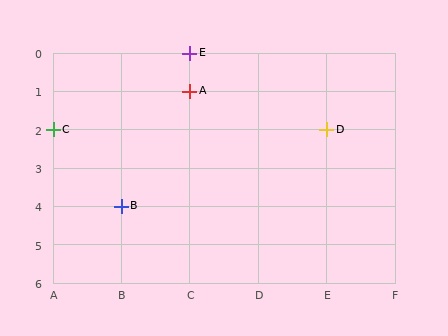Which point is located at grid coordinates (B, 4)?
Point B is at (B, 4).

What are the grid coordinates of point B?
Point B is at grid coordinates (B, 4).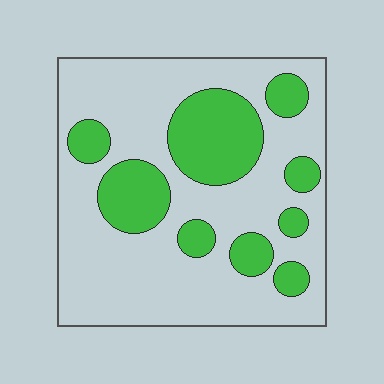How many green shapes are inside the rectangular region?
9.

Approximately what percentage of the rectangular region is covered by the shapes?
Approximately 30%.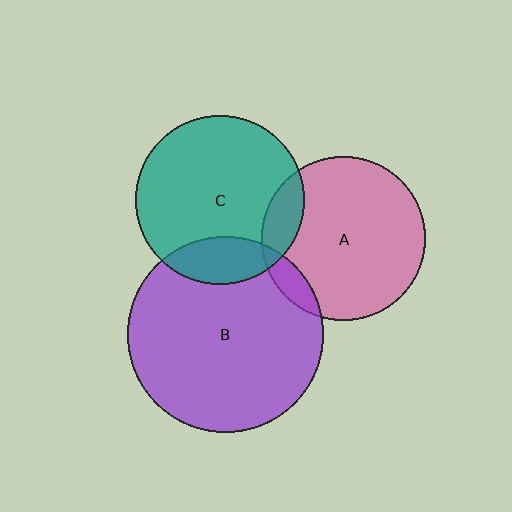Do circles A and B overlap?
Yes.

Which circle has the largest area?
Circle B (purple).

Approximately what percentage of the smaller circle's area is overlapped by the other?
Approximately 10%.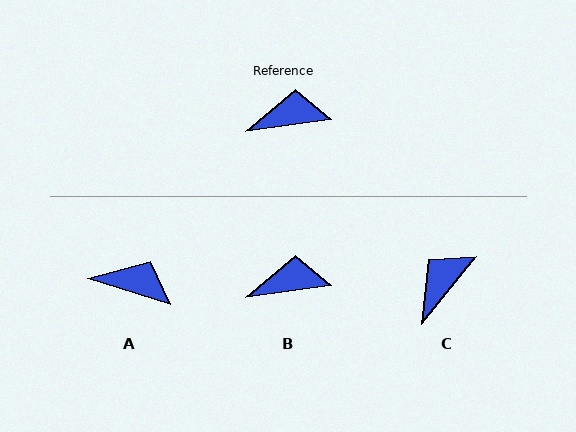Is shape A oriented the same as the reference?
No, it is off by about 26 degrees.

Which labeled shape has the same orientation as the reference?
B.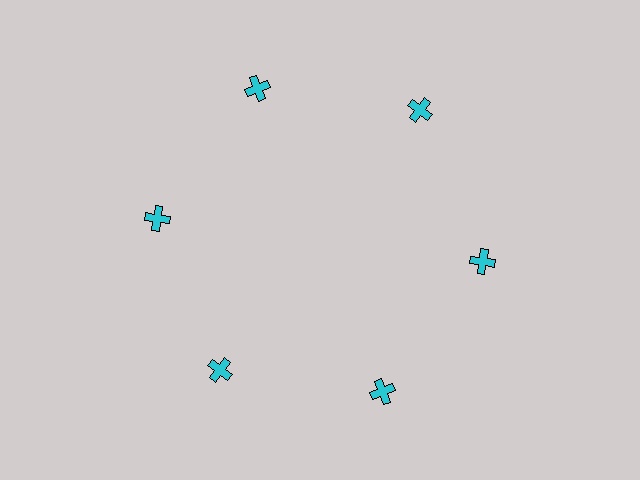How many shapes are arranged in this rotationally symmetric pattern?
There are 6 shapes, arranged in 6 groups of 1.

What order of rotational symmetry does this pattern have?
This pattern has 6-fold rotational symmetry.